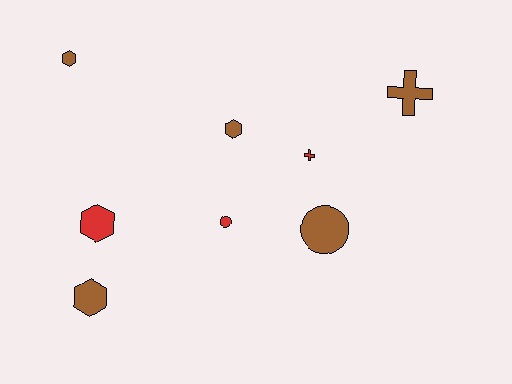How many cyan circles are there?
There are no cyan circles.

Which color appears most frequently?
Brown, with 5 objects.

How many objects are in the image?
There are 8 objects.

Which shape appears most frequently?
Hexagon, with 4 objects.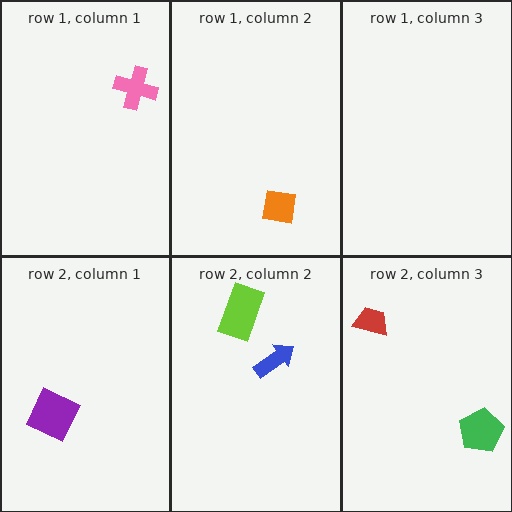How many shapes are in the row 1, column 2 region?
1.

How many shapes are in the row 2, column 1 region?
1.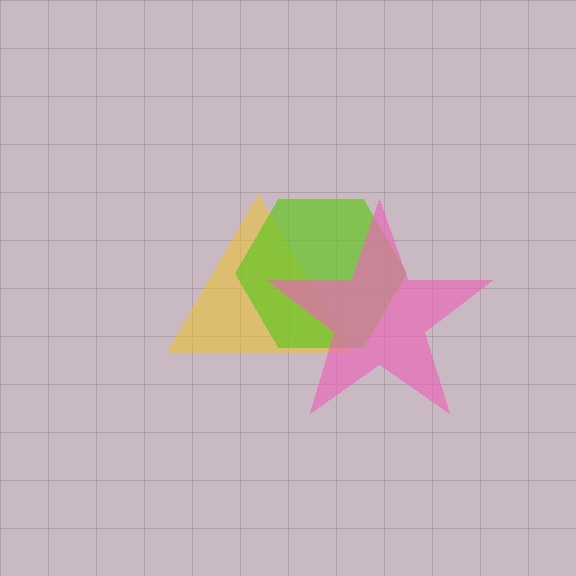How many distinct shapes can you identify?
There are 3 distinct shapes: a yellow triangle, a lime hexagon, a pink star.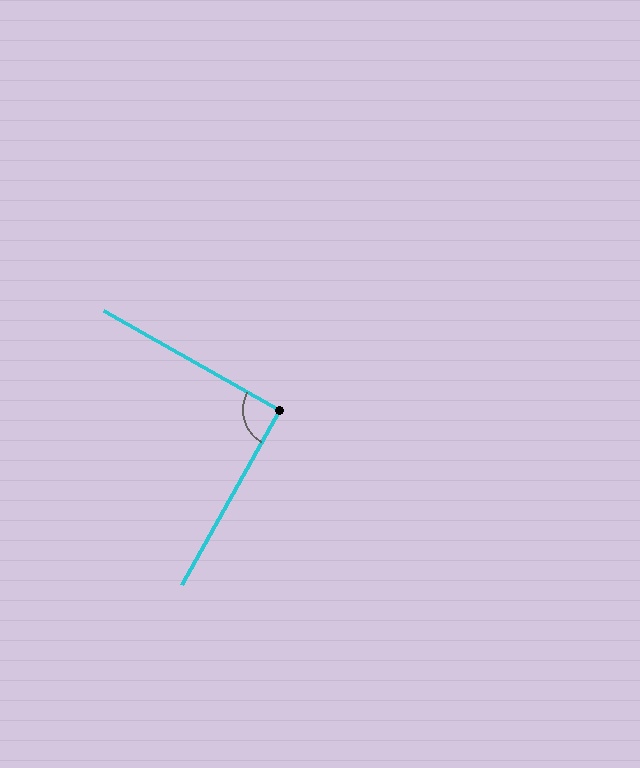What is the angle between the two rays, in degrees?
Approximately 90 degrees.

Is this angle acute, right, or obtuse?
It is approximately a right angle.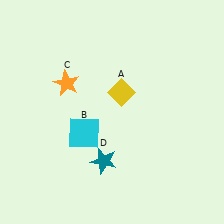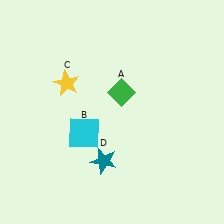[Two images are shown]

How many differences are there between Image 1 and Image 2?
There are 2 differences between the two images.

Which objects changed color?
A changed from yellow to green. C changed from orange to yellow.